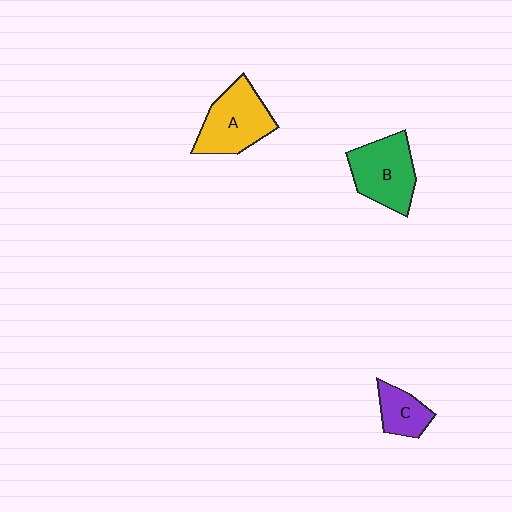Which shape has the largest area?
Shape A (yellow).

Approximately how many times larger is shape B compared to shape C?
Approximately 1.8 times.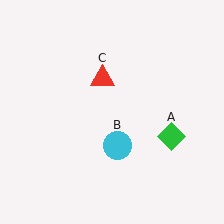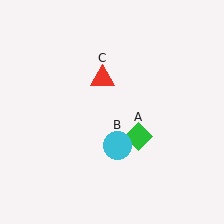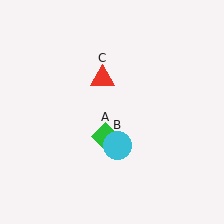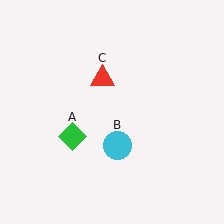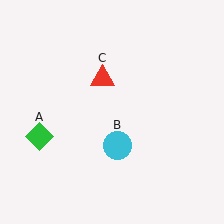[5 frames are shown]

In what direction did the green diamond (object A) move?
The green diamond (object A) moved left.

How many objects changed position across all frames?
1 object changed position: green diamond (object A).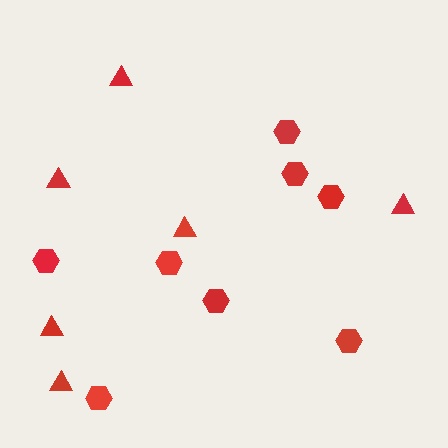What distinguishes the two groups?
There are 2 groups: one group of triangles (6) and one group of hexagons (8).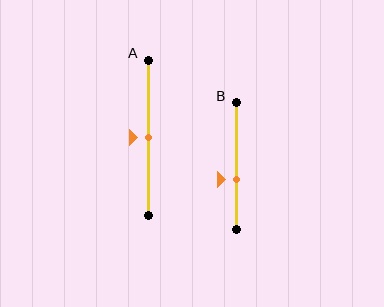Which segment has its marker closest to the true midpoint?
Segment A has its marker closest to the true midpoint.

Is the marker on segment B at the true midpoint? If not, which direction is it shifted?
No, the marker on segment B is shifted downward by about 10% of the segment length.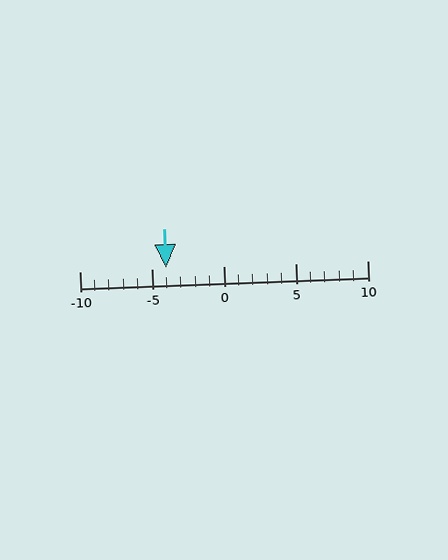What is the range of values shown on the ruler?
The ruler shows values from -10 to 10.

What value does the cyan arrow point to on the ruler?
The cyan arrow points to approximately -4.